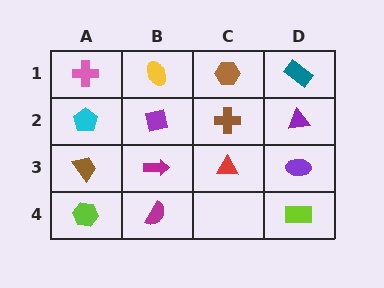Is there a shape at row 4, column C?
No, that cell is empty.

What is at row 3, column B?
A magenta arrow.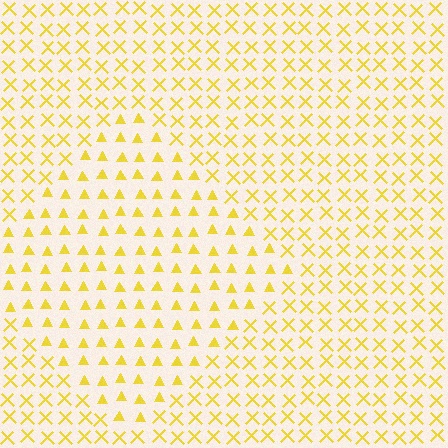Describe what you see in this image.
The image is filled with small yellow elements arranged in a uniform grid. A diamond-shaped region contains triangles, while the surrounding area contains X marks. The boundary is defined purely by the change in element shape.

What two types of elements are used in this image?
The image uses triangles inside the diamond region and X marks outside it.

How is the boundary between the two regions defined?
The boundary is defined by a change in element shape: triangles inside vs. X marks outside. All elements share the same color and spacing.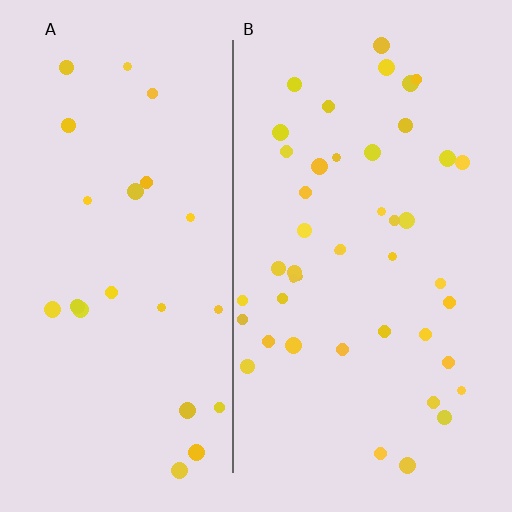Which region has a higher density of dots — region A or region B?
B (the right).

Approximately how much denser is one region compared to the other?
Approximately 1.9× — region B over region A.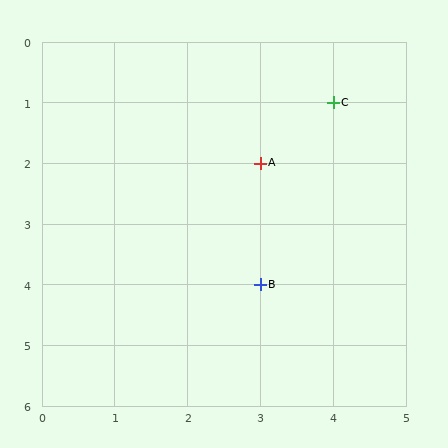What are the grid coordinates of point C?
Point C is at grid coordinates (4, 1).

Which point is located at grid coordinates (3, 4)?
Point B is at (3, 4).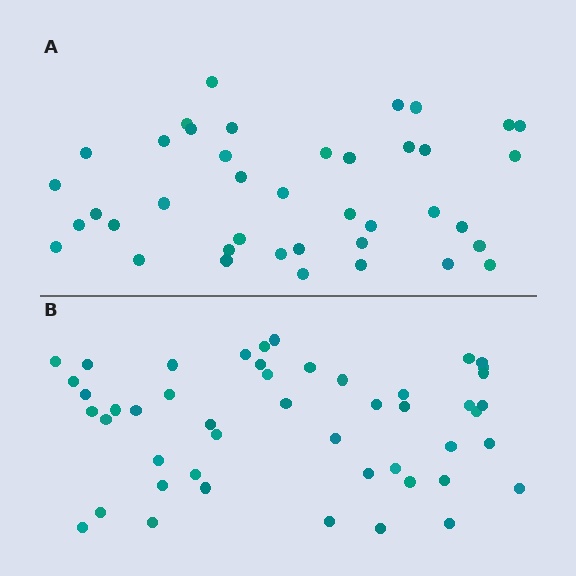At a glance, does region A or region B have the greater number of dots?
Region B (the bottom region) has more dots.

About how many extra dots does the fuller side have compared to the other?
Region B has roughly 8 or so more dots than region A.